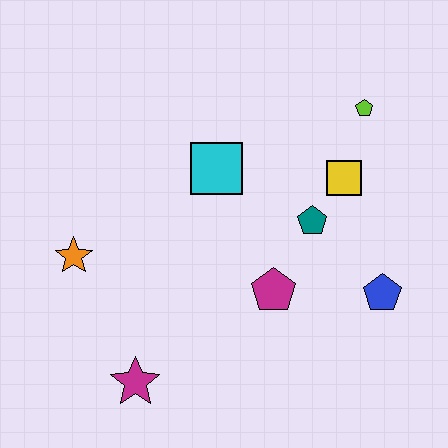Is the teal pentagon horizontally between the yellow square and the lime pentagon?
No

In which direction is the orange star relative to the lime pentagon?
The orange star is to the left of the lime pentagon.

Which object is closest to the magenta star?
The orange star is closest to the magenta star.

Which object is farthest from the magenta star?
The lime pentagon is farthest from the magenta star.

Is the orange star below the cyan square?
Yes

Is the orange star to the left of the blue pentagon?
Yes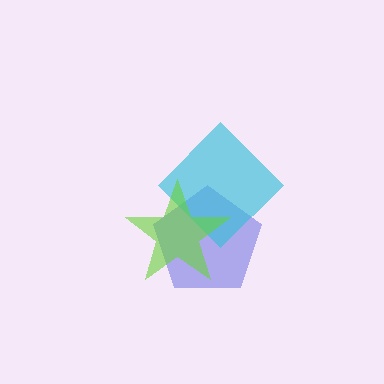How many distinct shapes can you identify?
There are 3 distinct shapes: a blue pentagon, a cyan diamond, a lime star.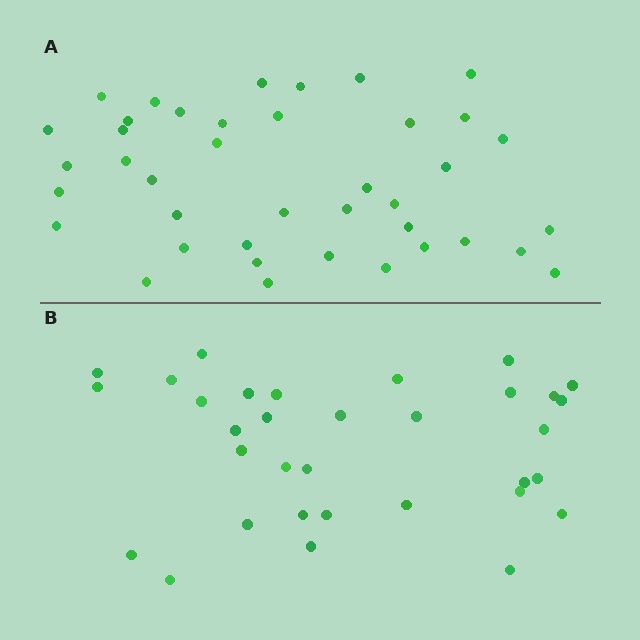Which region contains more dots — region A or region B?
Region A (the top region) has more dots.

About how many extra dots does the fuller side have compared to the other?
Region A has roughly 8 or so more dots than region B.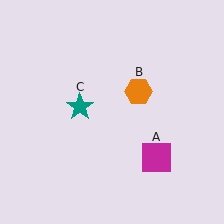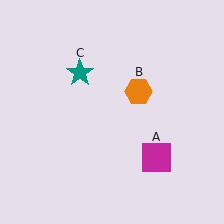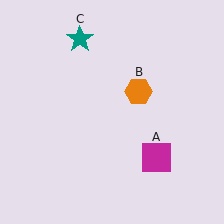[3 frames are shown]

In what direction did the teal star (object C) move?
The teal star (object C) moved up.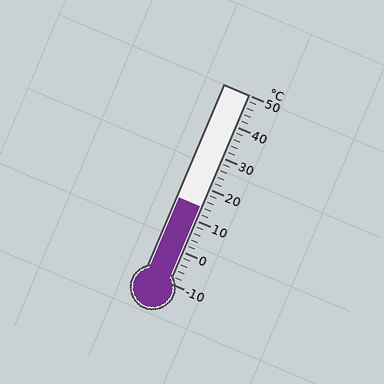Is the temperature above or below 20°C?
The temperature is below 20°C.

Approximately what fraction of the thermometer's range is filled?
The thermometer is filled to approximately 40% of its range.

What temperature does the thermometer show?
The thermometer shows approximately 14°C.